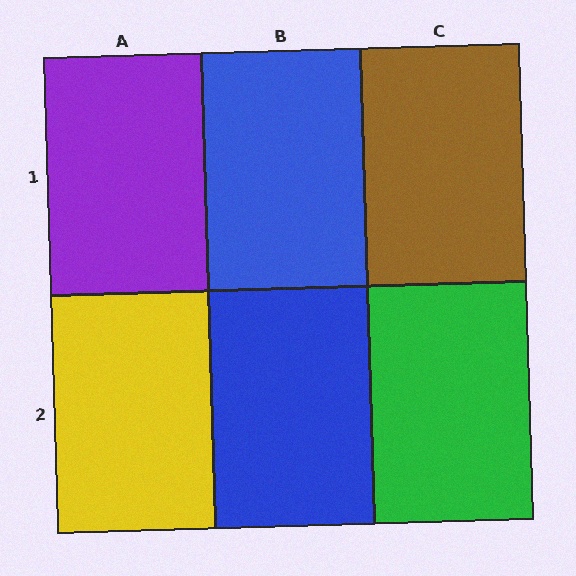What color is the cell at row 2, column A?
Yellow.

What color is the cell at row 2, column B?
Blue.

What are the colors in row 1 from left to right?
Purple, blue, brown.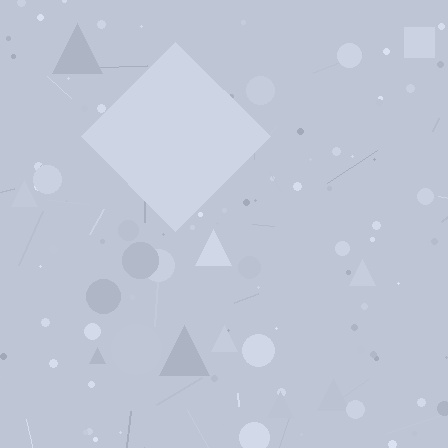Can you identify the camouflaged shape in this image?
The camouflaged shape is a diamond.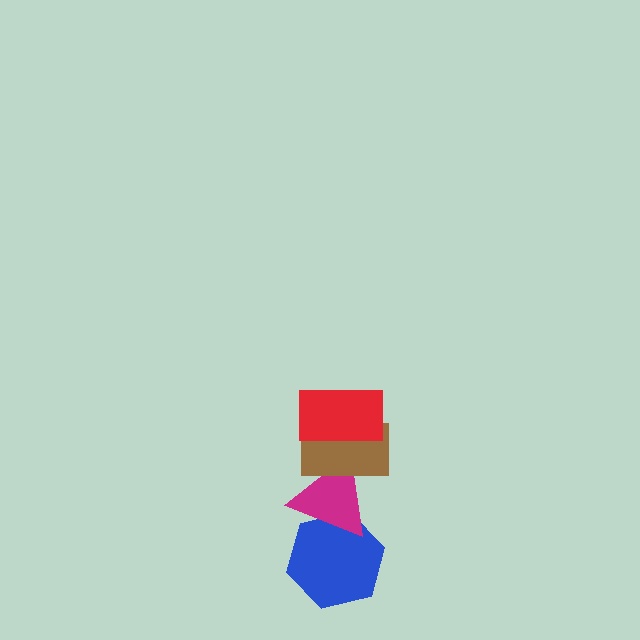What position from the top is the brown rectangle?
The brown rectangle is 2nd from the top.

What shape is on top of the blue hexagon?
The magenta triangle is on top of the blue hexagon.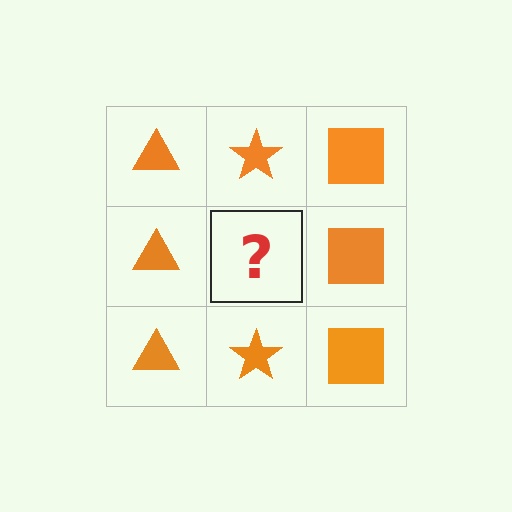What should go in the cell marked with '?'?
The missing cell should contain an orange star.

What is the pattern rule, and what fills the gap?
The rule is that each column has a consistent shape. The gap should be filled with an orange star.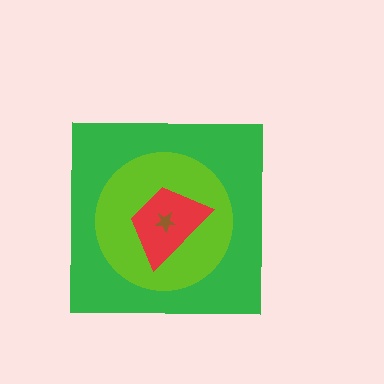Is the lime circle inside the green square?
Yes.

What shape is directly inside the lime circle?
The red trapezoid.